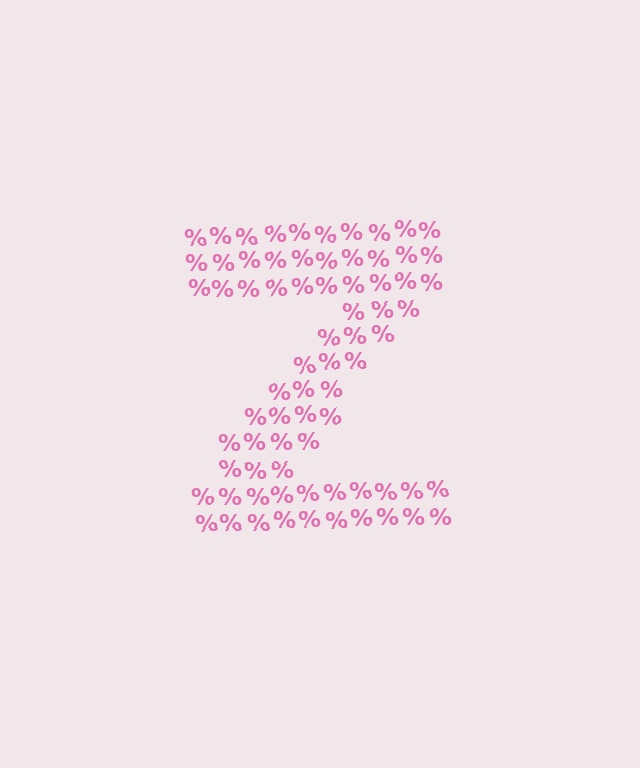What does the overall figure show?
The overall figure shows the letter Z.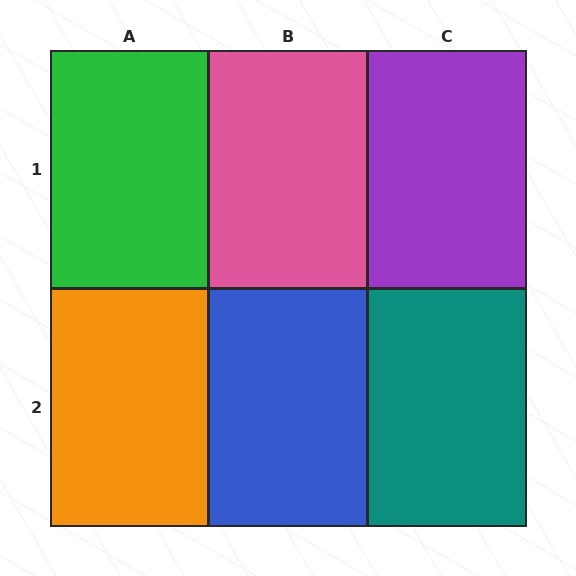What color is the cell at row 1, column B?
Pink.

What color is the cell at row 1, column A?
Green.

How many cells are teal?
1 cell is teal.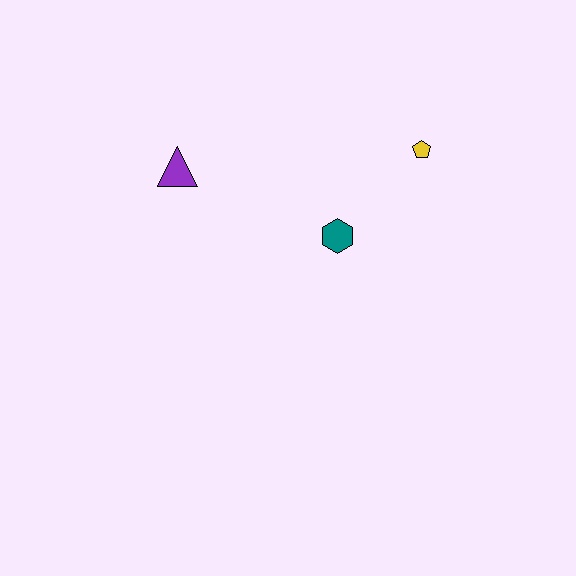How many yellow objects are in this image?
There is 1 yellow object.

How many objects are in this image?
There are 3 objects.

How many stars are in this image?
There are no stars.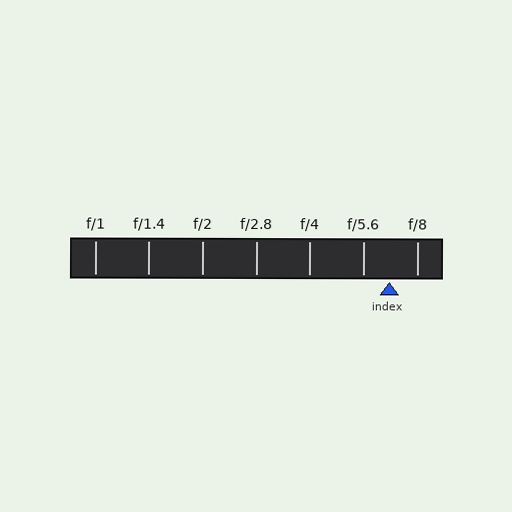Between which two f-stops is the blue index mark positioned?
The index mark is between f/5.6 and f/8.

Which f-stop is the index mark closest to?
The index mark is closest to f/5.6.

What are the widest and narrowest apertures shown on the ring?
The widest aperture shown is f/1 and the narrowest is f/8.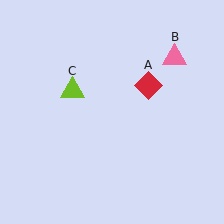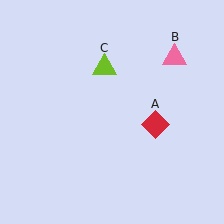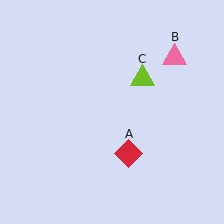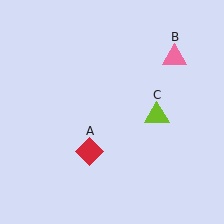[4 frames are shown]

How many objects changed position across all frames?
2 objects changed position: red diamond (object A), lime triangle (object C).